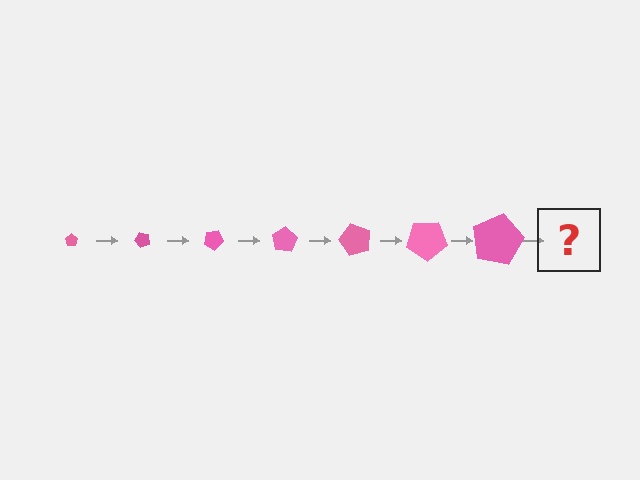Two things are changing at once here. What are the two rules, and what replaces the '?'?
The two rules are that the pentagon grows larger each step and it rotates 50 degrees each step. The '?' should be a pentagon, larger than the previous one and rotated 350 degrees from the start.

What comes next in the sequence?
The next element should be a pentagon, larger than the previous one and rotated 350 degrees from the start.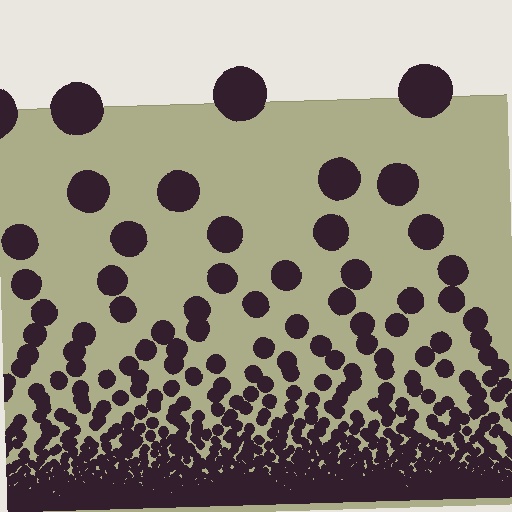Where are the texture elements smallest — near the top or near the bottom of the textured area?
Near the bottom.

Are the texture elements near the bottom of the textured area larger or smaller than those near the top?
Smaller. The gradient is inverted — elements near the bottom are smaller and denser.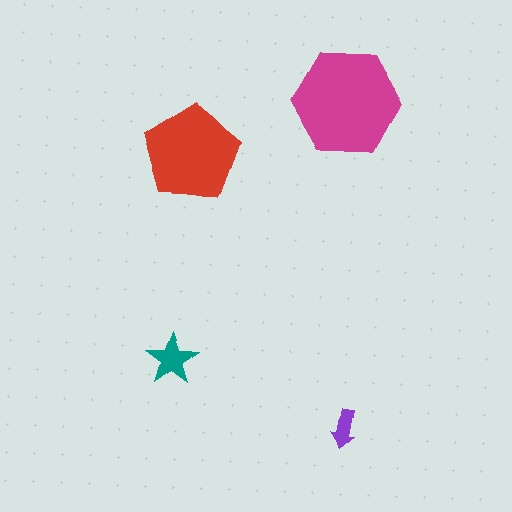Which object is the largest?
The magenta hexagon.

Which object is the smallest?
The purple arrow.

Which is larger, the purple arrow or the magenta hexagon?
The magenta hexagon.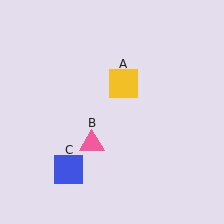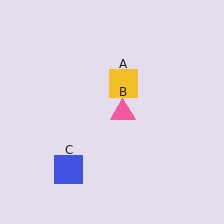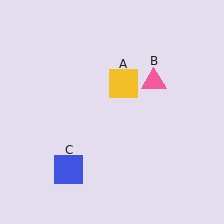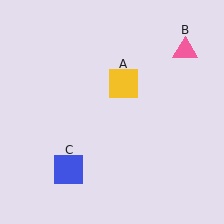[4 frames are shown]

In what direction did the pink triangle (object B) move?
The pink triangle (object B) moved up and to the right.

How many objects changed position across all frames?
1 object changed position: pink triangle (object B).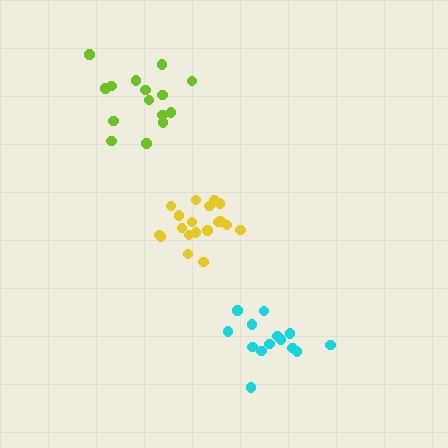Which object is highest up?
The lime cluster is topmost.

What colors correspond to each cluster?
The clusters are colored: yellow, cyan, lime.